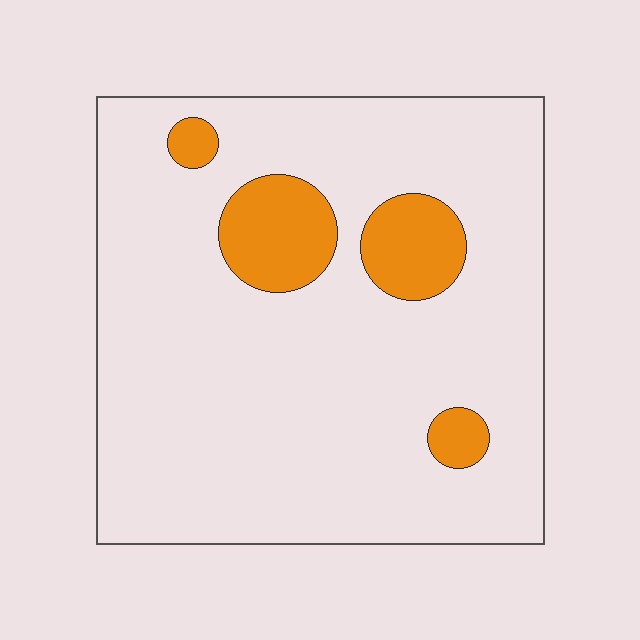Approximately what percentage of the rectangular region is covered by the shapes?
Approximately 15%.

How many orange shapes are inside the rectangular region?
4.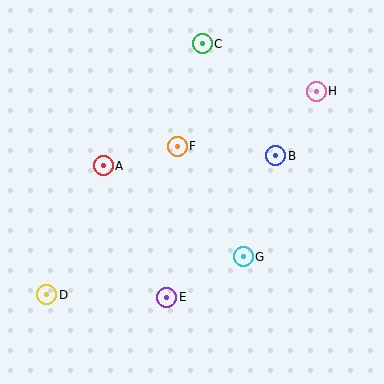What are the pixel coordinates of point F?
Point F is at (177, 146).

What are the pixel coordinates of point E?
Point E is at (167, 297).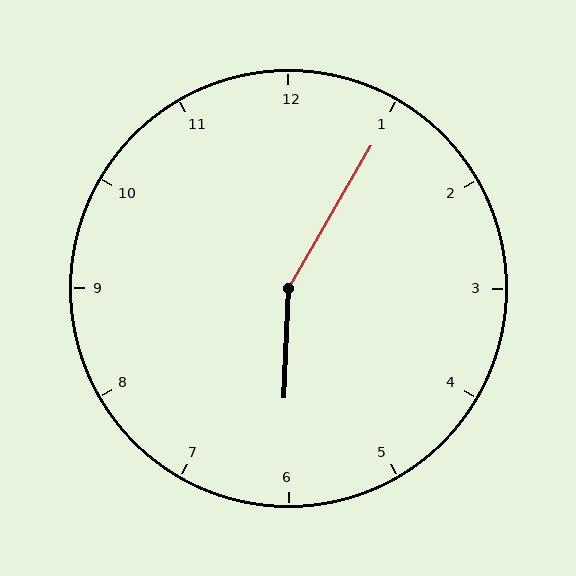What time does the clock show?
6:05.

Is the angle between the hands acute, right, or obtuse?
It is obtuse.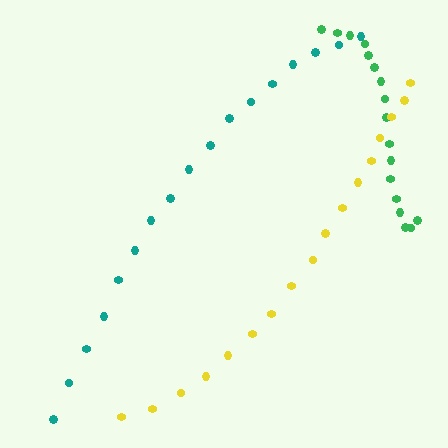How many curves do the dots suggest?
There are 3 distinct paths.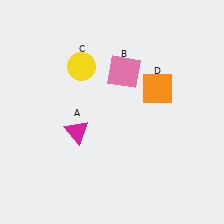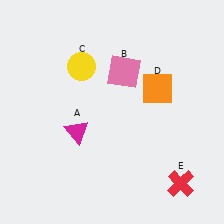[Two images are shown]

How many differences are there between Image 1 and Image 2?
There is 1 difference between the two images.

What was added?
A red cross (E) was added in Image 2.